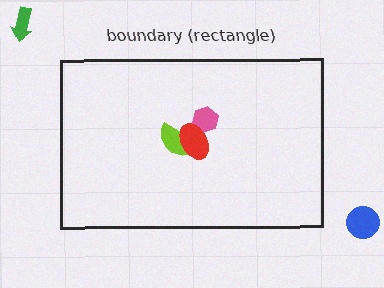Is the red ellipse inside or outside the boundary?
Inside.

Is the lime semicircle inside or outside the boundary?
Inside.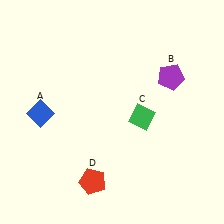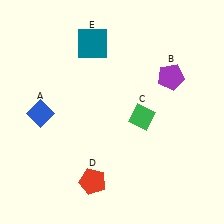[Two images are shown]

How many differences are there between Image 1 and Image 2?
There is 1 difference between the two images.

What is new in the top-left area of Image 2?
A teal square (E) was added in the top-left area of Image 2.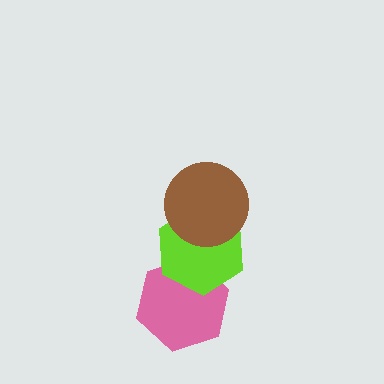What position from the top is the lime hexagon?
The lime hexagon is 2nd from the top.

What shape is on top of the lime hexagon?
The brown circle is on top of the lime hexagon.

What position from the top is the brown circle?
The brown circle is 1st from the top.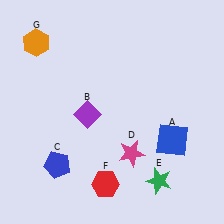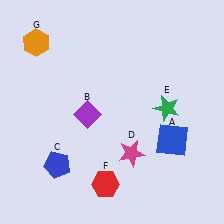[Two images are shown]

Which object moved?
The green star (E) moved up.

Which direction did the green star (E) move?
The green star (E) moved up.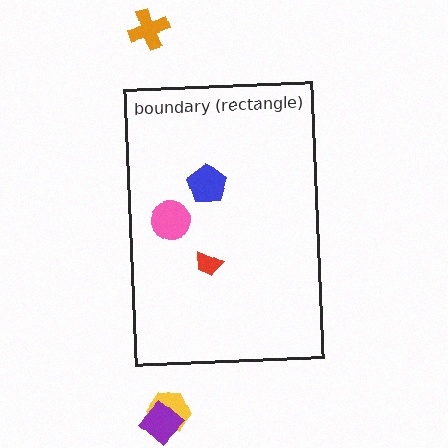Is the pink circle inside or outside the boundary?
Inside.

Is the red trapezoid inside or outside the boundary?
Inside.